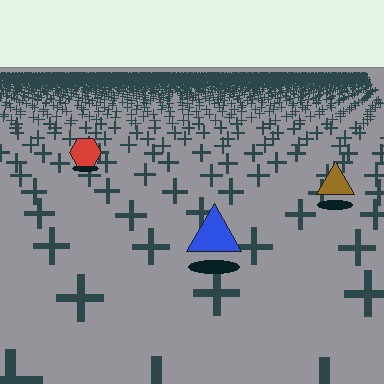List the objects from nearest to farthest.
From nearest to farthest: the blue triangle, the brown triangle, the red hexagon.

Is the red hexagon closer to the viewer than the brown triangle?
No. The brown triangle is closer — you can tell from the texture gradient: the ground texture is coarser near it.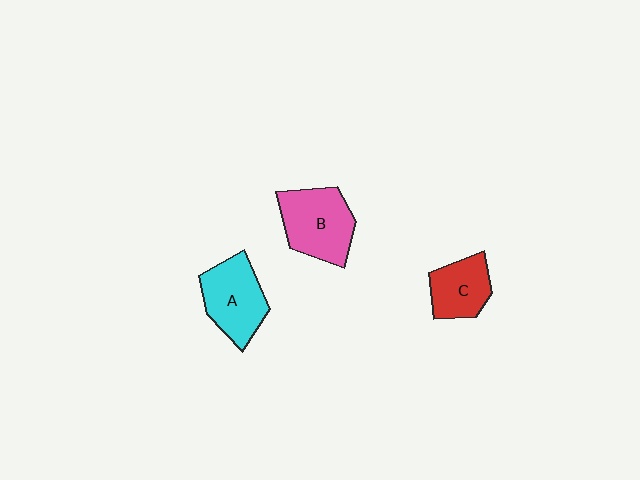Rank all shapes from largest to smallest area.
From largest to smallest: B (pink), A (cyan), C (red).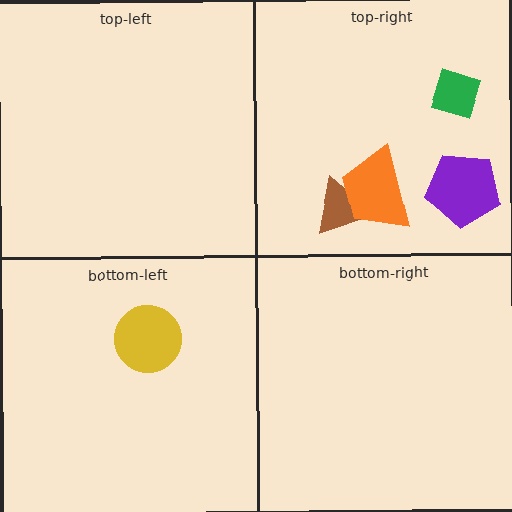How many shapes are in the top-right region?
4.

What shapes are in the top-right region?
The purple pentagon, the brown triangle, the green diamond, the orange trapezoid.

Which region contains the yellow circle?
The bottom-left region.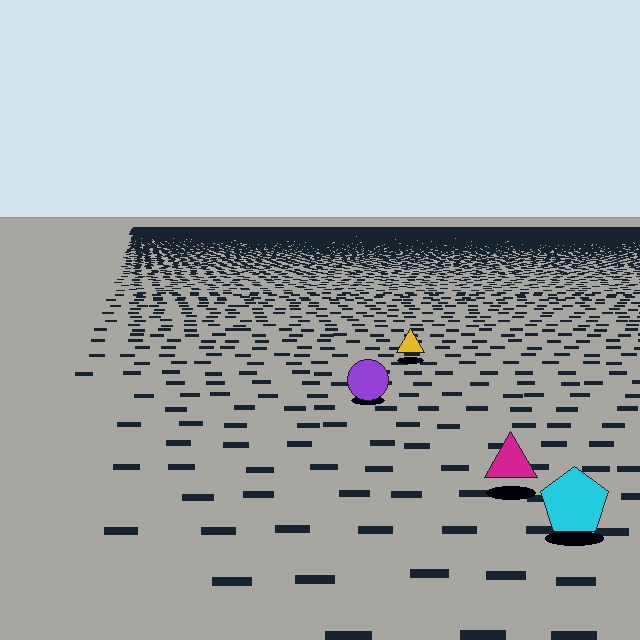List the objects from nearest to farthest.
From nearest to farthest: the cyan pentagon, the magenta triangle, the purple circle, the yellow triangle.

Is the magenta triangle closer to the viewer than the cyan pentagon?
No. The cyan pentagon is closer — you can tell from the texture gradient: the ground texture is coarser near it.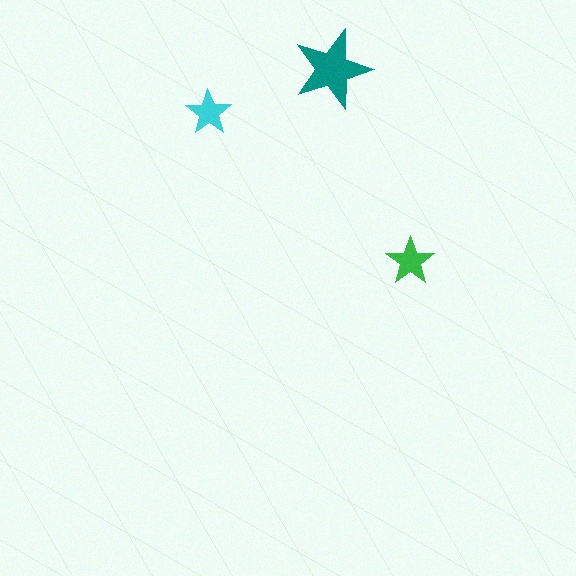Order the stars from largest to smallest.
the teal one, the green one, the cyan one.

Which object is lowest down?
The green star is bottommost.